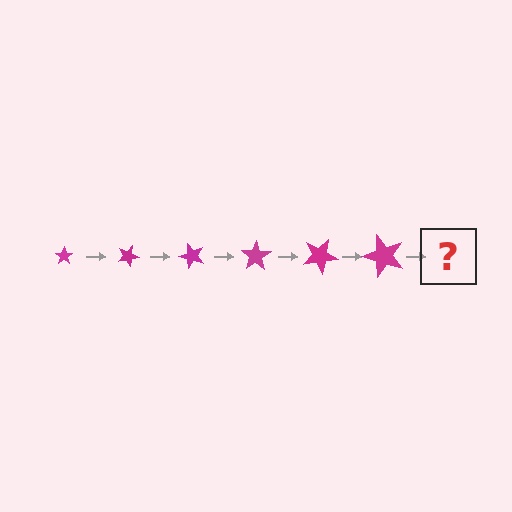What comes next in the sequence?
The next element should be a star, larger than the previous one and rotated 150 degrees from the start.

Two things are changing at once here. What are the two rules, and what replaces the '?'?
The two rules are that the star grows larger each step and it rotates 25 degrees each step. The '?' should be a star, larger than the previous one and rotated 150 degrees from the start.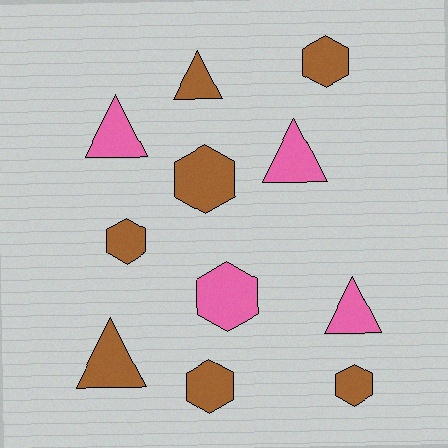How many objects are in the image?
There are 11 objects.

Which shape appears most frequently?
Hexagon, with 6 objects.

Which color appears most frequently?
Brown, with 7 objects.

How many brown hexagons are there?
There are 5 brown hexagons.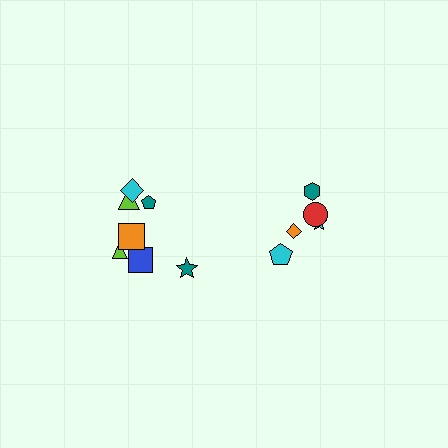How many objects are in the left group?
There are 8 objects.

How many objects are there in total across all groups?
There are 13 objects.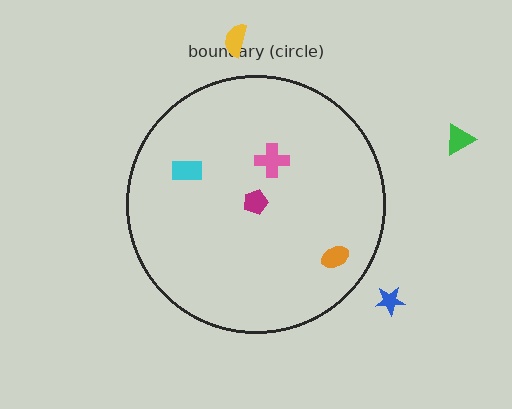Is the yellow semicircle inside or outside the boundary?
Outside.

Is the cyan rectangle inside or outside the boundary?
Inside.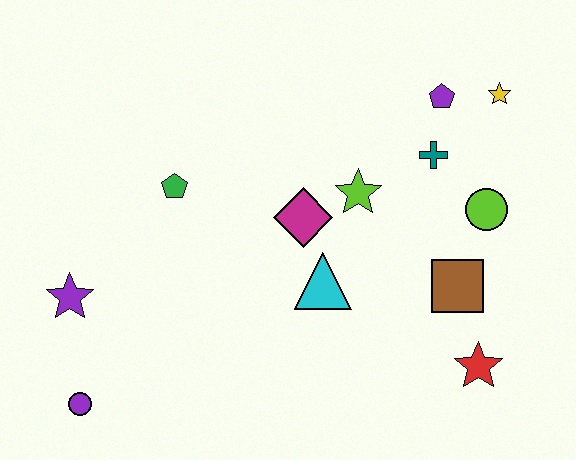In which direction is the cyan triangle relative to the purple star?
The cyan triangle is to the right of the purple star.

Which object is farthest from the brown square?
The purple circle is farthest from the brown square.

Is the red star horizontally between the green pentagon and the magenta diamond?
No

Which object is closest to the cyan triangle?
The magenta diamond is closest to the cyan triangle.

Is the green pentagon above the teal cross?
No